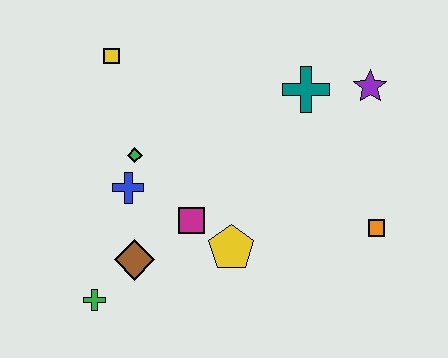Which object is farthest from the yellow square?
The orange square is farthest from the yellow square.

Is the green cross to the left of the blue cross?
Yes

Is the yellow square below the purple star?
No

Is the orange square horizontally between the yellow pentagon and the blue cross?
No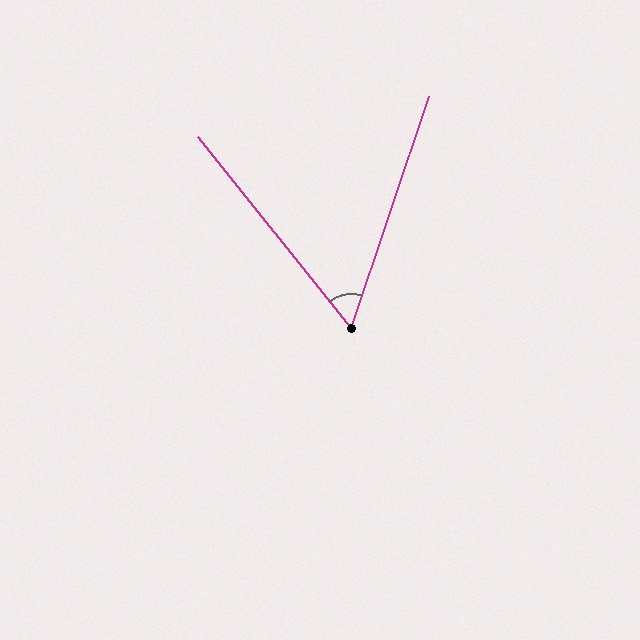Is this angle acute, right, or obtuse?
It is acute.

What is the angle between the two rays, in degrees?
Approximately 57 degrees.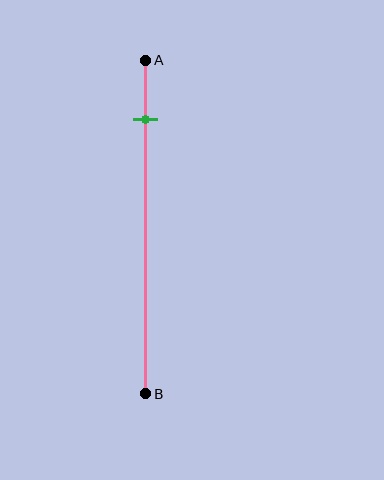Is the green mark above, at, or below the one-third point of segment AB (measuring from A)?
The green mark is above the one-third point of segment AB.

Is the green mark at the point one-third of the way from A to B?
No, the mark is at about 20% from A, not at the 33% one-third point.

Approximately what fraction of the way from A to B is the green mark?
The green mark is approximately 20% of the way from A to B.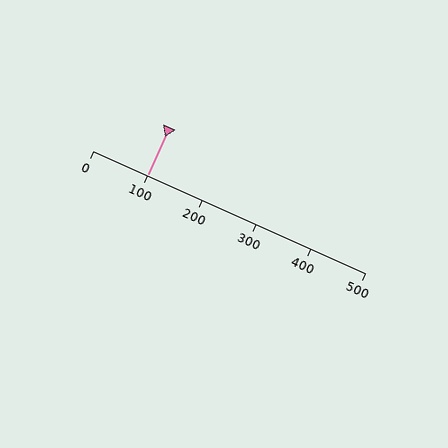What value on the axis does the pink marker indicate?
The marker indicates approximately 100.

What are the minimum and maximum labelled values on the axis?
The axis runs from 0 to 500.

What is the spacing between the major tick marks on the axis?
The major ticks are spaced 100 apart.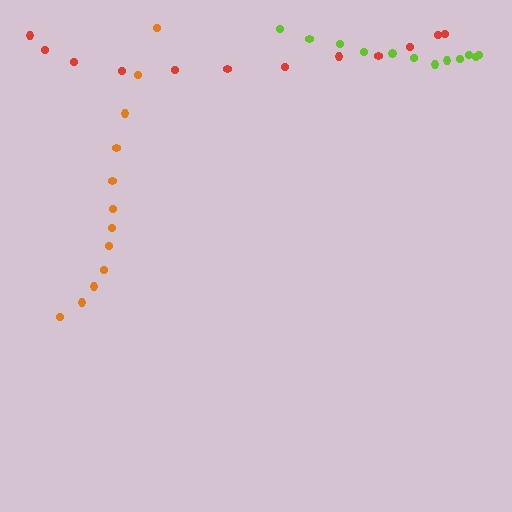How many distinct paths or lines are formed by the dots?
There are 3 distinct paths.